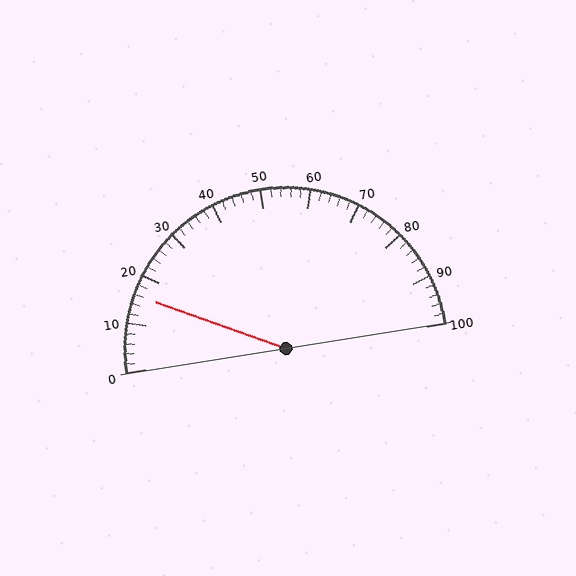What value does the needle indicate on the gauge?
The needle indicates approximately 16.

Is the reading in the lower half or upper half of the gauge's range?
The reading is in the lower half of the range (0 to 100).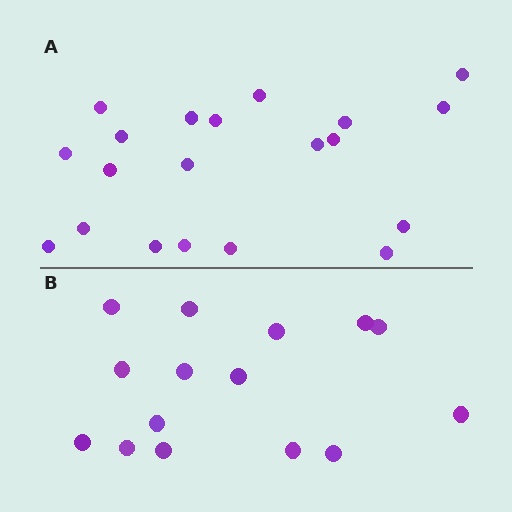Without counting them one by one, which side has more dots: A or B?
Region A (the top region) has more dots.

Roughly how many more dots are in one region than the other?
Region A has about 5 more dots than region B.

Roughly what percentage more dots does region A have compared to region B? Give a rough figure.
About 35% more.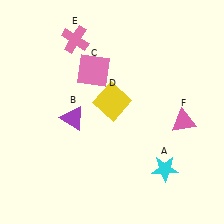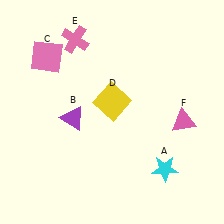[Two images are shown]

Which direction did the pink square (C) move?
The pink square (C) moved left.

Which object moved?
The pink square (C) moved left.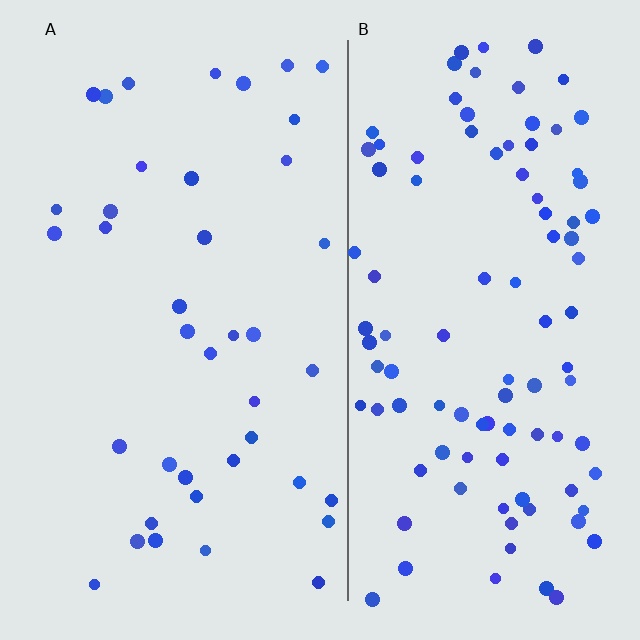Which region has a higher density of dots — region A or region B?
B (the right).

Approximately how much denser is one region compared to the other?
Approximately 2.5× — region B over region A.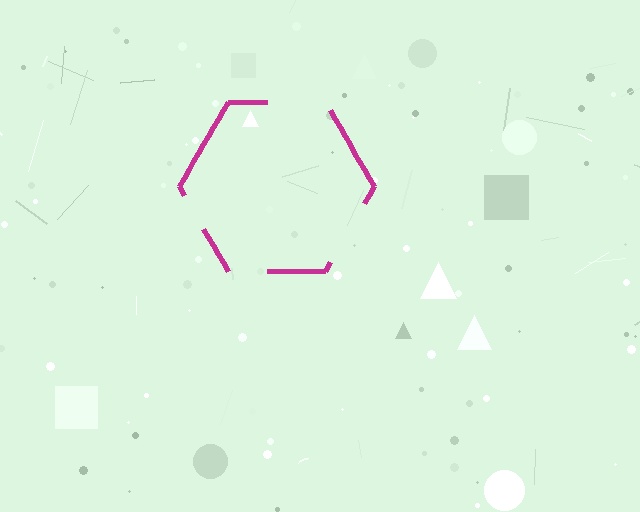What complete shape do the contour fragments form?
The contour fragments form a hexagon.